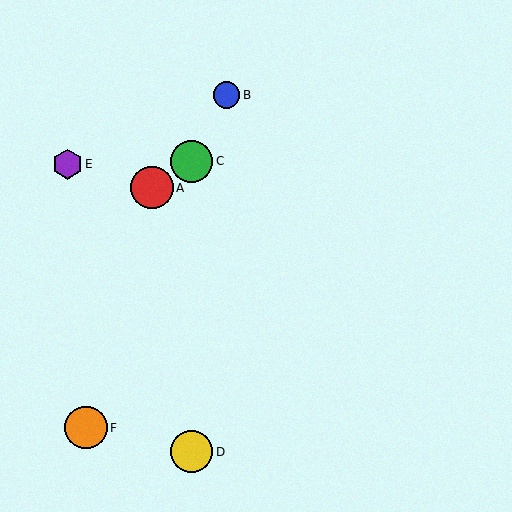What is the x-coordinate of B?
Object B is at x≈227.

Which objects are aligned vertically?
Objects C, D are aligned vertically.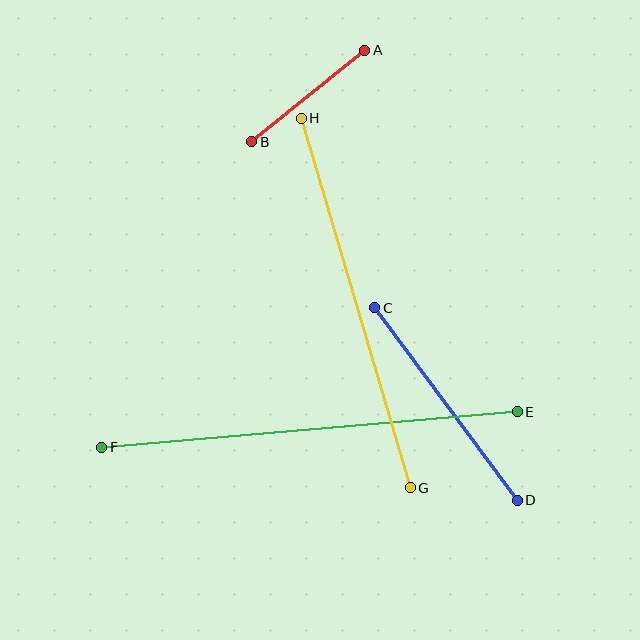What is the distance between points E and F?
The distance is approximately 417 pixels.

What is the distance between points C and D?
The distance is approximately 239 pixels.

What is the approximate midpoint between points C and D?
The midpoint is at approximately (446, 404) pixels.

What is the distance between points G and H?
The distance is approximately 385 pixels.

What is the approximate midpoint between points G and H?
The midpoint is at approximately (356, 303) pixels.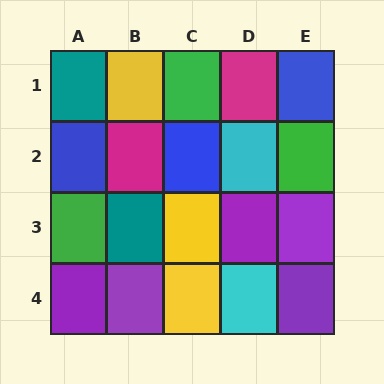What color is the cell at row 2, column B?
Magenta.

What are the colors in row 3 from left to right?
Green, teal, yellow, purple, purple.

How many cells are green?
3 cells are green.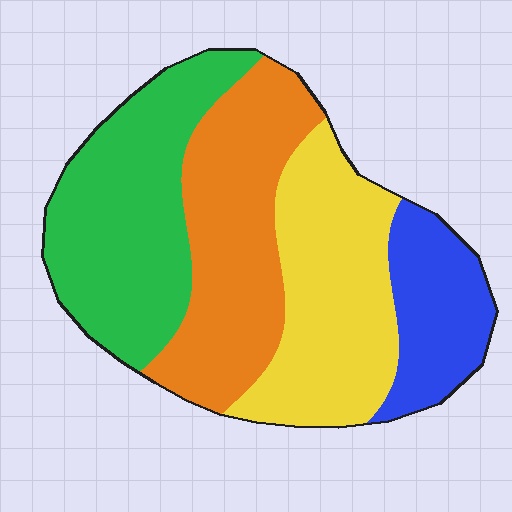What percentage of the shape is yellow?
Yellow covers 28% of the shape.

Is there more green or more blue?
Green.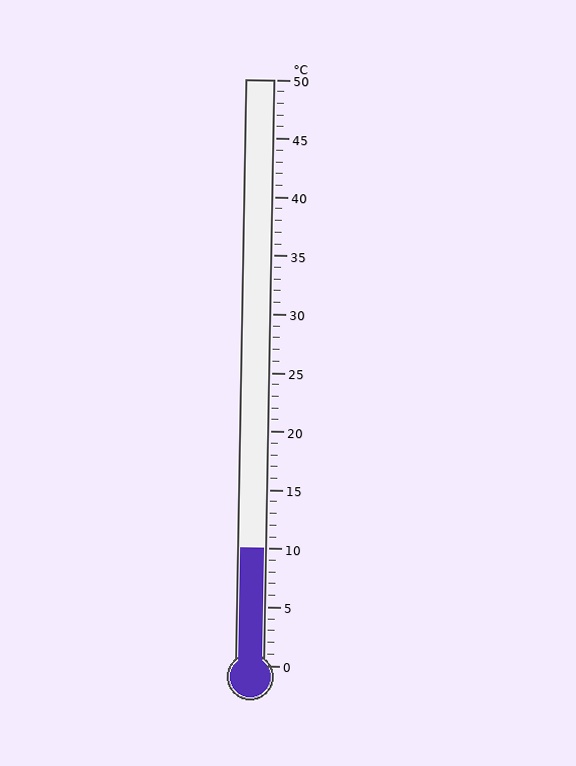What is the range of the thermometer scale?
The thermometer scale ranges from 0°C to 50°C.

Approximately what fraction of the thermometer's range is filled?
The thermometer is filled to approximately 20% of its range.